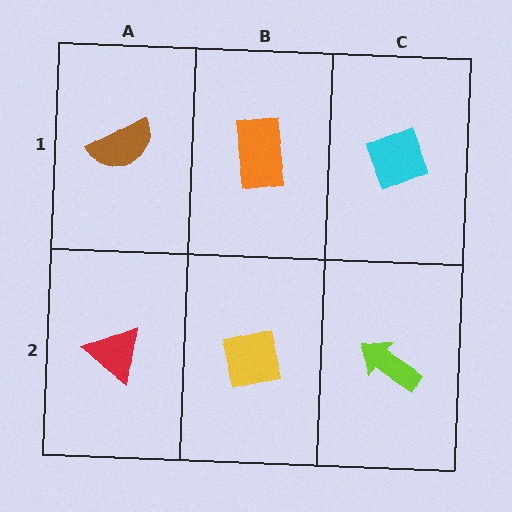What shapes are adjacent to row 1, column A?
A red triangle (row 2, column A), an orange rectangle (row 1, column B).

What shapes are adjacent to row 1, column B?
A yellow square (row 2, column B), a brown semicircle (row 1, column A), a cyan diamond (row 1, column C).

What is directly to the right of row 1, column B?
A cyan diamond.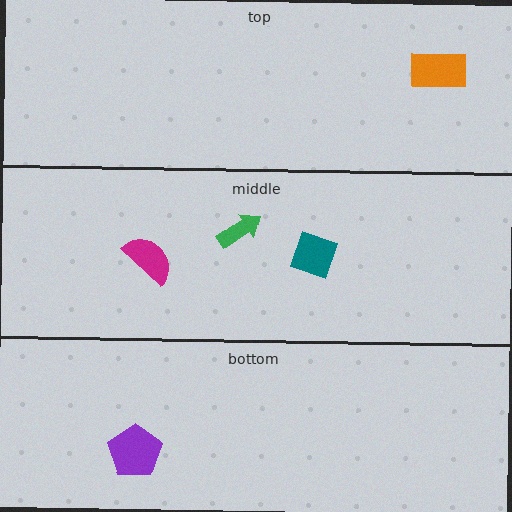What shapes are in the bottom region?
The purple pentagon.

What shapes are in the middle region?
The magenta semicircle, the green arrow, the teal diamond.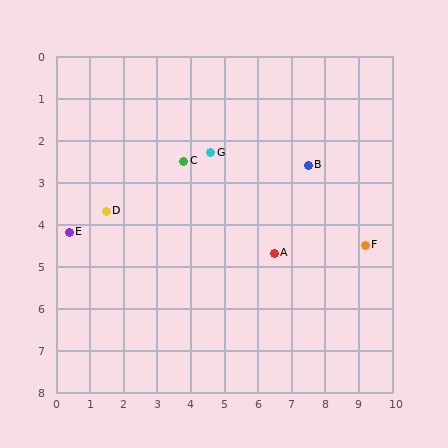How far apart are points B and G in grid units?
Points B and G are about 2.9 grid units apart.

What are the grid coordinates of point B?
Point B is at approximately (7.5, 2.6).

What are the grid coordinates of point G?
Point G is at approximately (4.6, 2.3).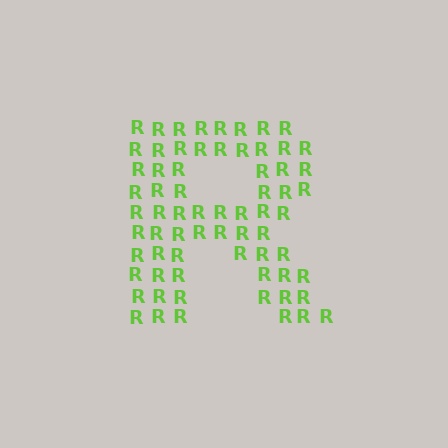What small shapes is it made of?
It is made of small letter R's.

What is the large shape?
The large shape is the letter R.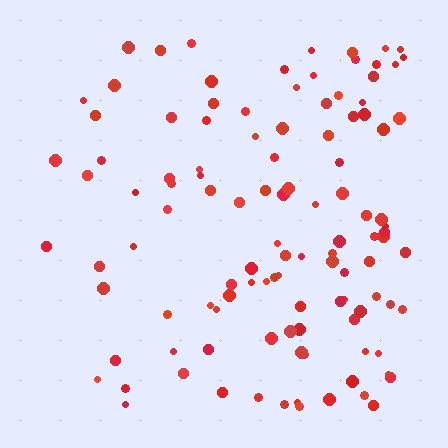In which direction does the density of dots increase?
From left to right, with the right side densest.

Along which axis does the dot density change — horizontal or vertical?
Horizontal.